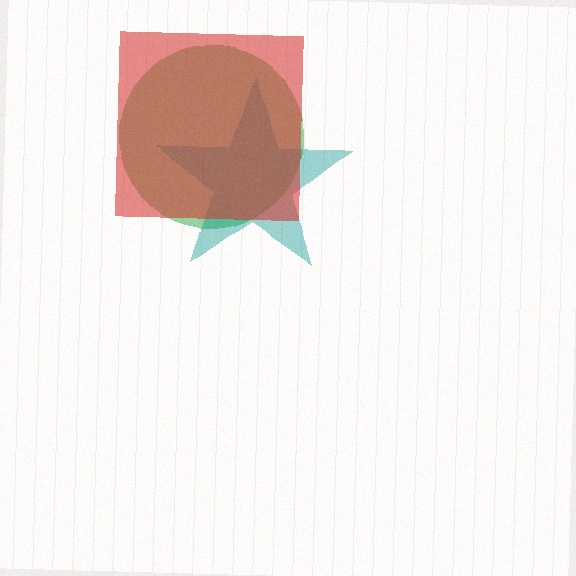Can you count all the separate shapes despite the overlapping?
Yes, there are 3 separate shapes.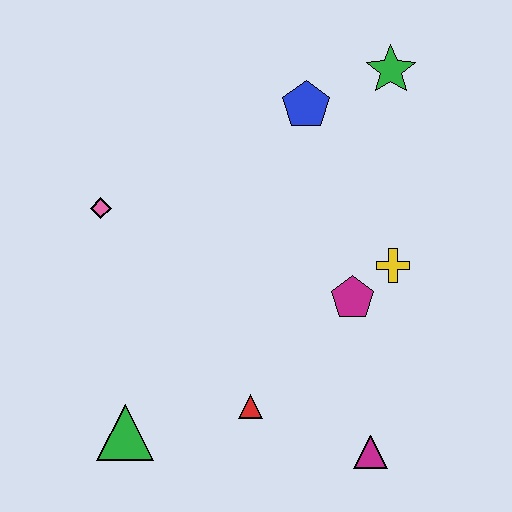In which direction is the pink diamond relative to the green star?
The pink diamond is to the left of the green star.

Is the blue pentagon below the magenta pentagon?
No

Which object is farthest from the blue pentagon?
The green triangle is farthest from the blue pentagon.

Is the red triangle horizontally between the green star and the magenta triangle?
No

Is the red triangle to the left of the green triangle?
No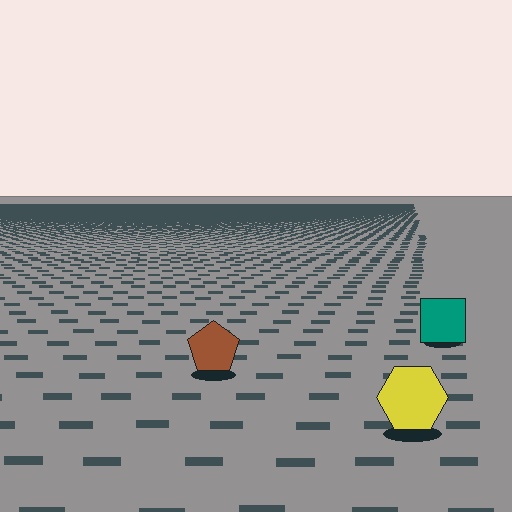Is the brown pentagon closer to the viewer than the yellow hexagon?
No. The yellow hexagon is closer — you can tell from the texture gradient: the ground texture is coarser near it.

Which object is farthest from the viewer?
The teal square is farthest from the viewer. It appears smaller and the ground texture around it is denser.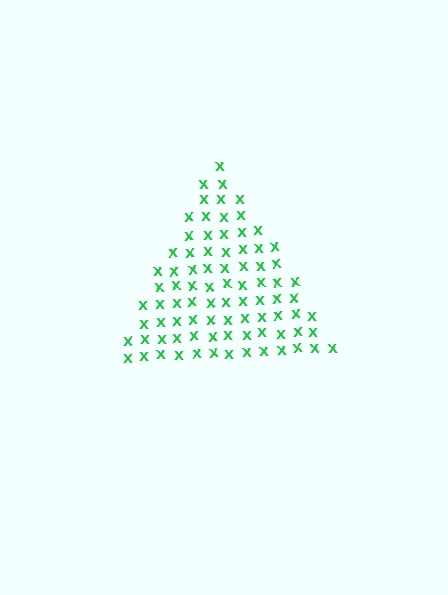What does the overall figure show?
The overall figure shows a triangle.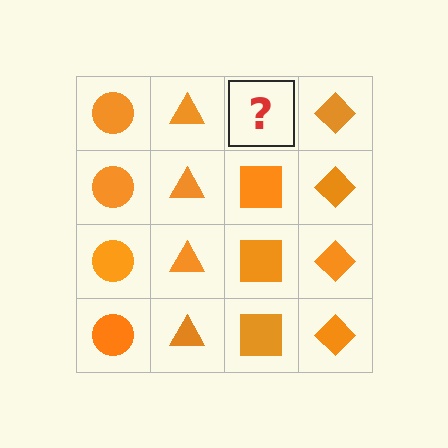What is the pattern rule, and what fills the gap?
The rule is that each column has a consistent shape. The gap should be filled with an orange square.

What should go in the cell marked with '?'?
The missing cell should contain an orange square.